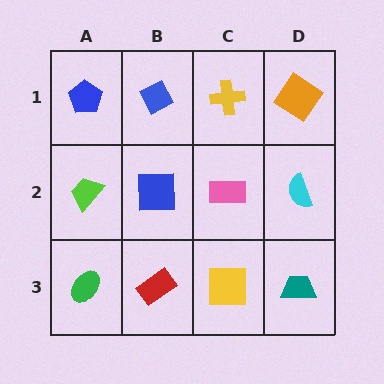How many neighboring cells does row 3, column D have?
2.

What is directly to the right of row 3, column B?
A yellow square.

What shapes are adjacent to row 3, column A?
A lime trapezoid (row 2, column A), a red rectangle (row 3, column B).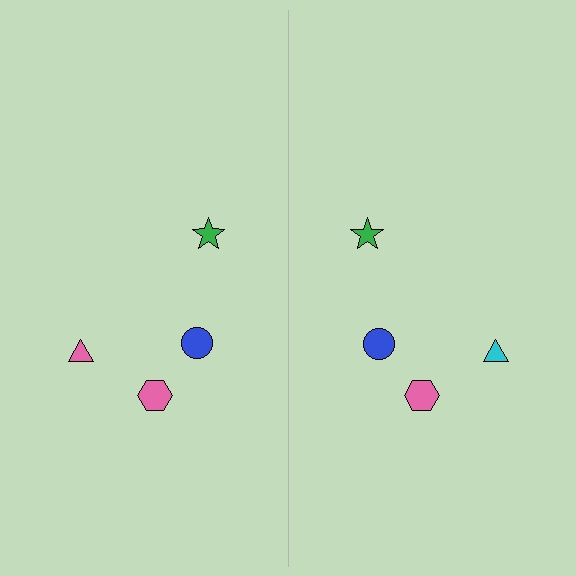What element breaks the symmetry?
The cyan triangle on the right side breaks the symmetry — its mirror counterpart is pink.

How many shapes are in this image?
There are 8 shapes in this image.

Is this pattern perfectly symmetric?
No, the pattern is not perfectly symmetric. The cyan triangle on the right side breaks the symmetry — its mirror counterpart is pink.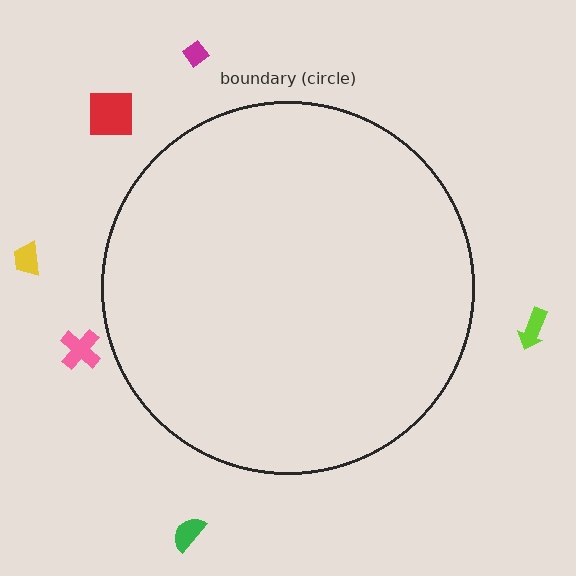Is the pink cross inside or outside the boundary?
Outside.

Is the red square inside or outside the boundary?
Outside.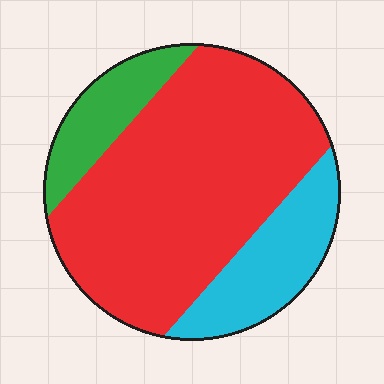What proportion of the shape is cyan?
Cyan takes up between a sixth and a third of the shape.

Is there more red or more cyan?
Red.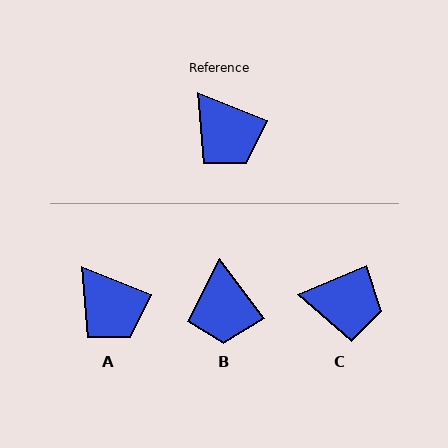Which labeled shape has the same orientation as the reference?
A.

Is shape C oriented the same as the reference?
No, it is off by about 44 degrees.